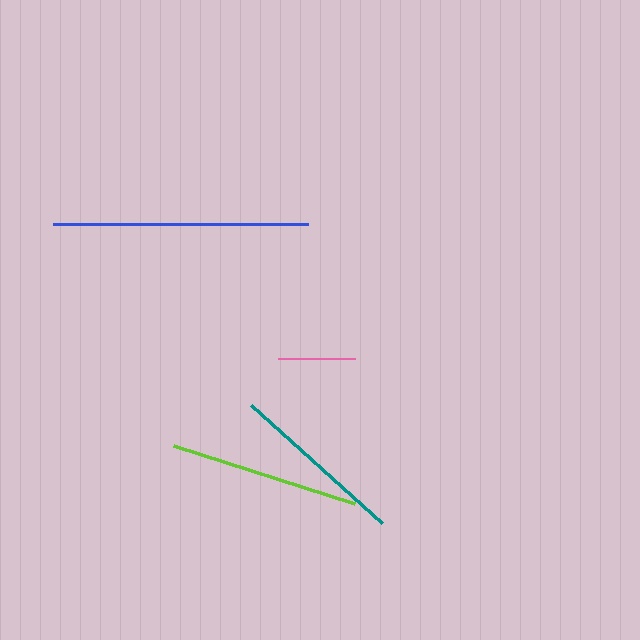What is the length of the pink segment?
The pink segment is approximately 78 pixels long.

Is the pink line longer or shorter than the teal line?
The teal line is longer than the pink line.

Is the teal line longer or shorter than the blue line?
The blue line is longer than the teal line.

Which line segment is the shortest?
The pink line is the shortest at approximately 78 pixels.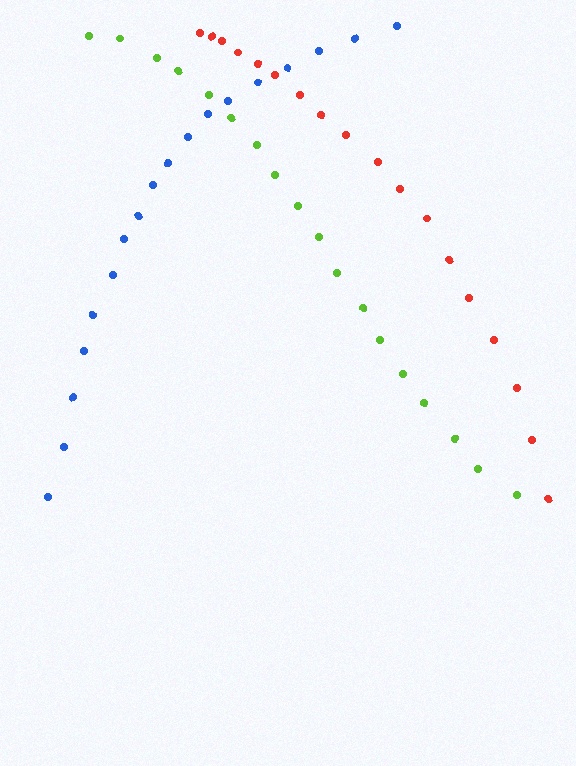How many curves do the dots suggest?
There are 3 distinct paths.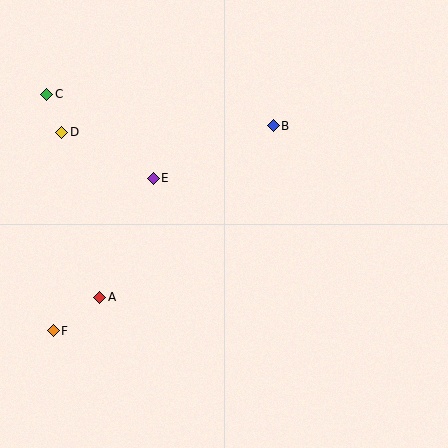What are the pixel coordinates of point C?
Point C is at (47, 94).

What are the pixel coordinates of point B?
Point B is at (273, 126).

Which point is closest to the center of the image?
Point E at (153, 178) is closest to the center.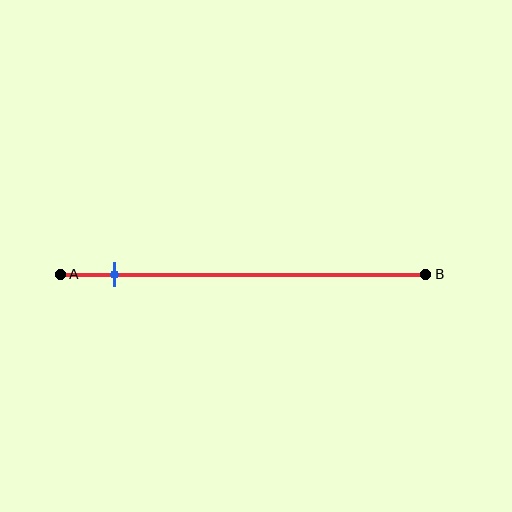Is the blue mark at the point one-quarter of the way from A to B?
No, the mark is at about 15% from A, not at the 25% one-quarter point.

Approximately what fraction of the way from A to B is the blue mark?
The blue mark is approximately 15% of the way from A to B.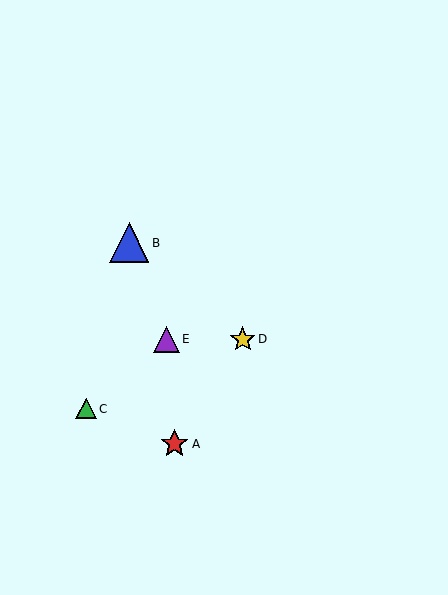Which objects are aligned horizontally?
Objects D, E are aligned horizontally.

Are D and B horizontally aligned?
No, D is at y≈339 and B is at y≈243.